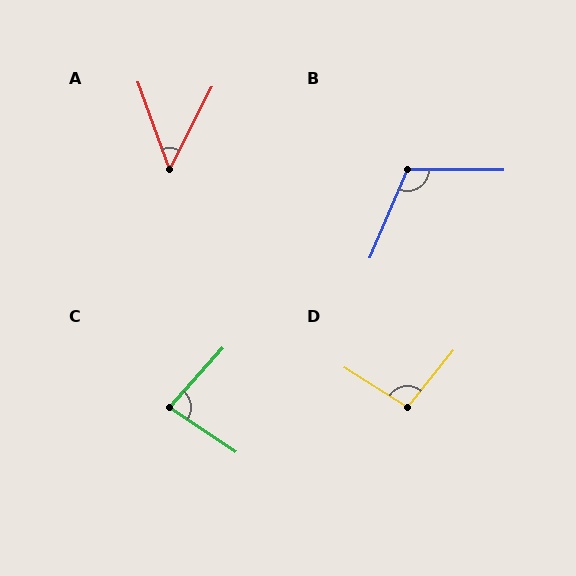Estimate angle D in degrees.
Approximately 97 degrees.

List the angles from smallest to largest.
A (47°), C (82°), D (97°), B (113°).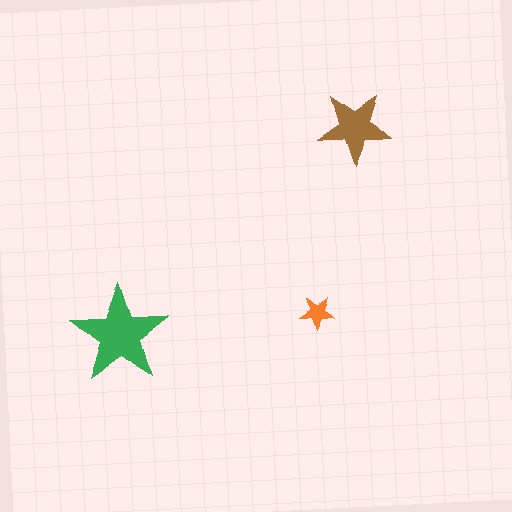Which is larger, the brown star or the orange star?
The brown one.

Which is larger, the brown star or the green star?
The green one.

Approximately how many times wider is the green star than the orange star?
About 3 times wider.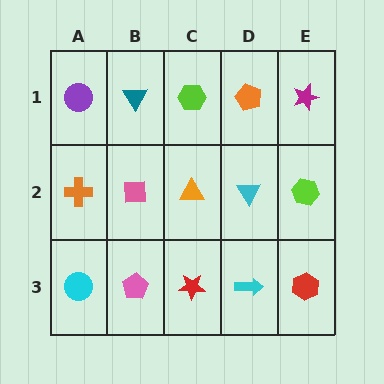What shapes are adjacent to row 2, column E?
A magenta star (row 1, column E), a red hexagon (row 3, column E), a cyan triangle (row 2, column D).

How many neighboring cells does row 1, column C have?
3.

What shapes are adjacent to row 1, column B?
A pink square (row 2, column B), a purple circle (row 1, column A), a lime hexagon (row 1, column C).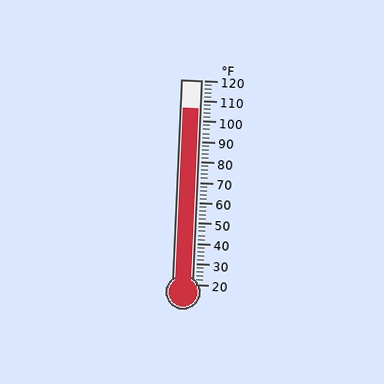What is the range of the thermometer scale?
The thermometer scale ranges from 20°F to 120°F.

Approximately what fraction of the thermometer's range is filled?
The thermometer is filled to approximately 85% of its range.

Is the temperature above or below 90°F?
The temperature is above 90°F.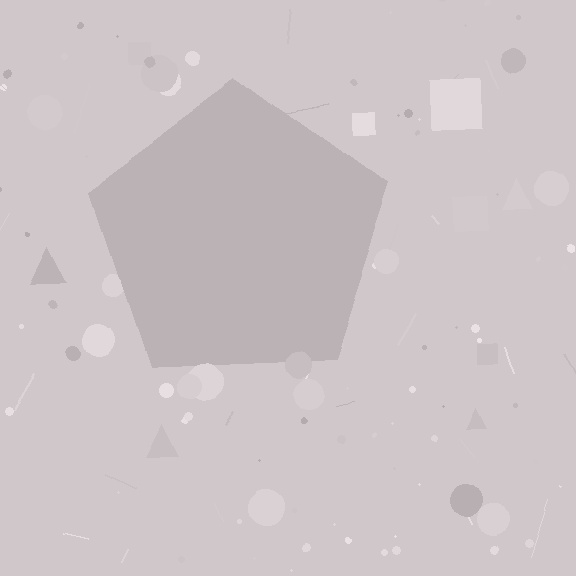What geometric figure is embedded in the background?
A pentagon is embedded in the background.